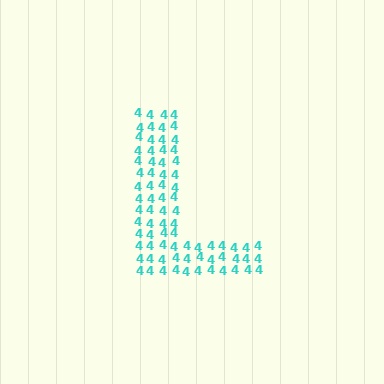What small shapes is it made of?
It is made of small digit 4's.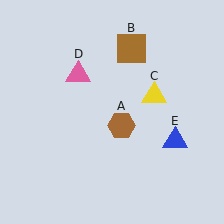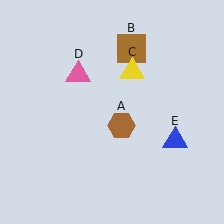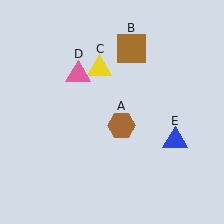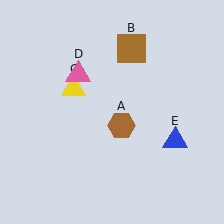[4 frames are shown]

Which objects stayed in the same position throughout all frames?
Brown hexagon (object A) and brown square (object B) and pink triangle (object D) and blue triangle (object E) remained stationary.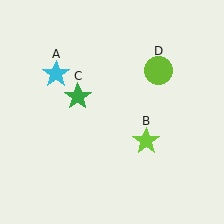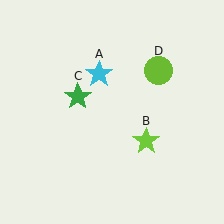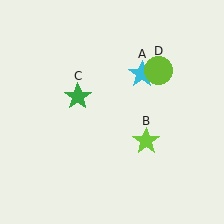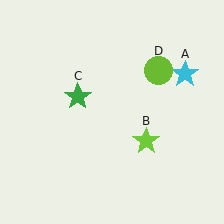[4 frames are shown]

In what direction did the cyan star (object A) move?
The cyan star (object A) moved right.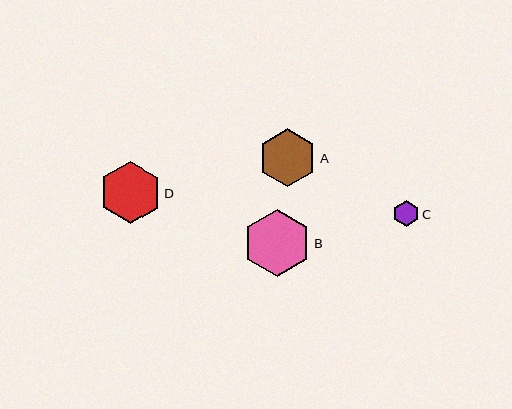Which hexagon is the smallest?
Hexagon C is the smallest with a size of approximately 26 pixels.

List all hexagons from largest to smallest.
From largest to smallest: B, D, A, C.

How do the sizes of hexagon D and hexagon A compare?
Hexagon D and hexagon A are approximately the same size.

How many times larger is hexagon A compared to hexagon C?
Hexagon A is approximately 2.3 times the size of hexagon C.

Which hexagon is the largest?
Hexagon B is the largest with a size of approximately 68 pixels.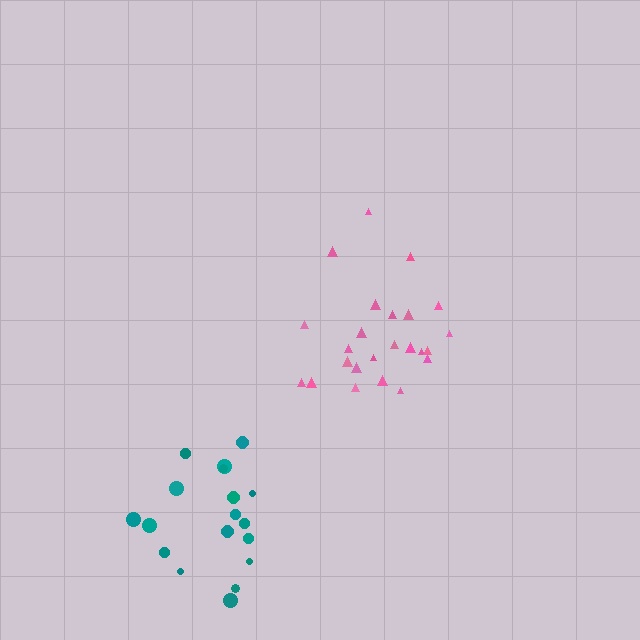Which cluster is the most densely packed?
Teal.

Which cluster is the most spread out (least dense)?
Pink.